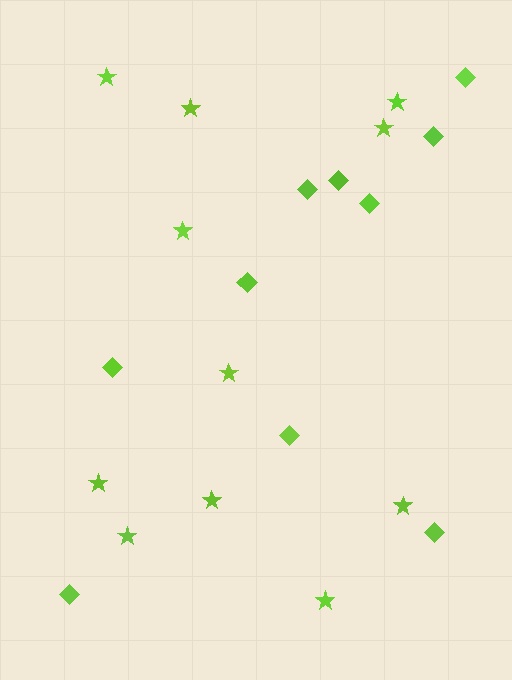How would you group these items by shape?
There are 2 groups: one group of stars (11) and one group of diamonds (10).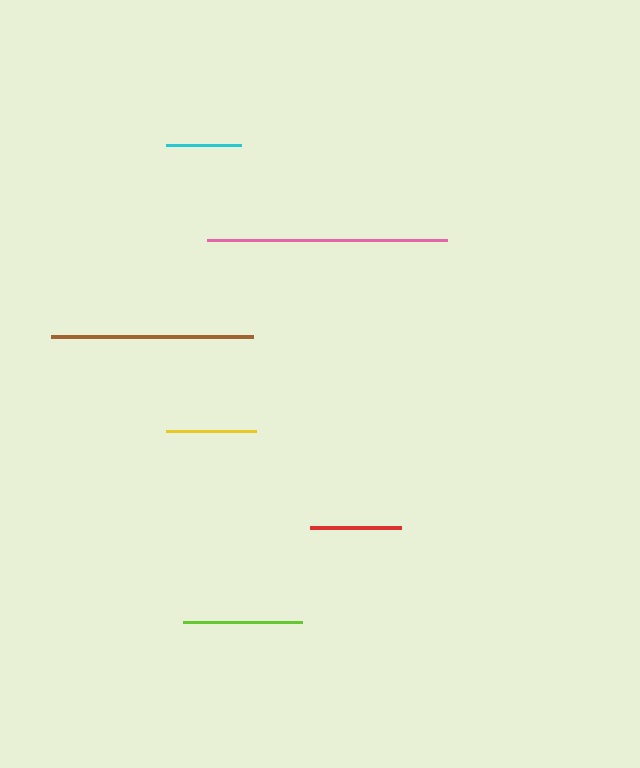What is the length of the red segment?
The red segment is approximately 91 pixels long.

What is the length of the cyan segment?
The cyan segment is approximately 75 pixels long.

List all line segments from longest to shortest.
From longest to shortest: pink, brown, lime, red, yellow, cyan.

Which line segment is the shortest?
The cyan line is the shortest at approximately 75 pixels.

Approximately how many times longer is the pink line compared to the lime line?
The pink line is approximately 2.0 times the length of the lime line.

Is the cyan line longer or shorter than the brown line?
The brown line is longer than the cyan line.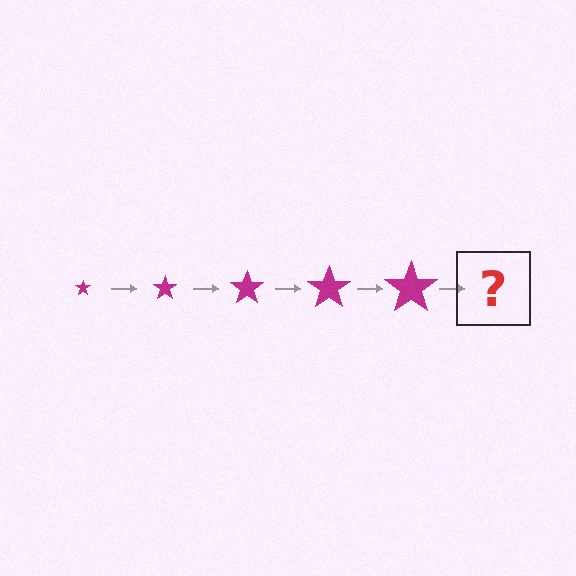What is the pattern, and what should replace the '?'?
The pattern is that the star gets progressively larger each step. The '?' should be a magenta star, larger than the previous one.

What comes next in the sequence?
The next element should be a magenta star, larger than the previous one.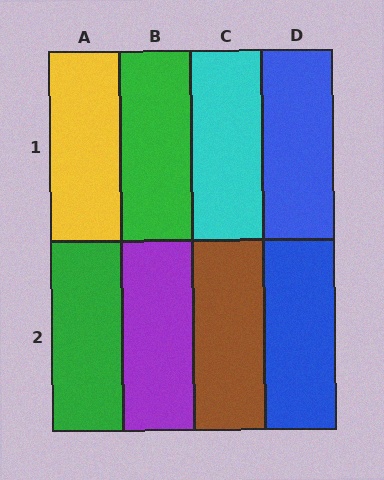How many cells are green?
2 cells are green.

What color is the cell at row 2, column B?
Purple.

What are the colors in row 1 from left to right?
Yellow, green, cyan, blue.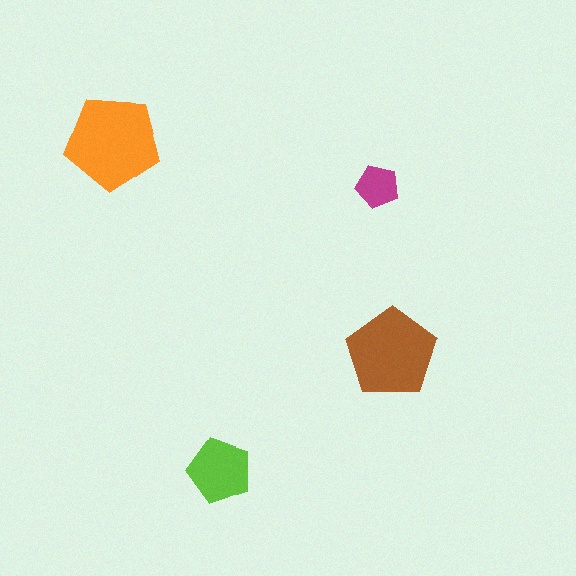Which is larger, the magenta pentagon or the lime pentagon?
The lime one.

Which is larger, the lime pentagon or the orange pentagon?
The orange one.